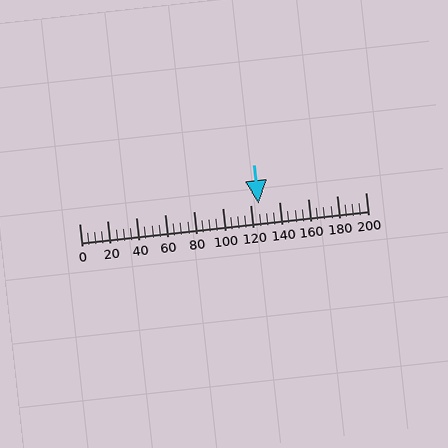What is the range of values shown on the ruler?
The ruler shows values from 0 to 200.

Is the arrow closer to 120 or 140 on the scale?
The arrow is closer to 120.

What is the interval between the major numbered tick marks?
The major tick marks are spaced 20 units apart.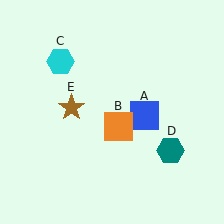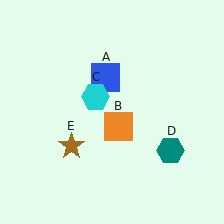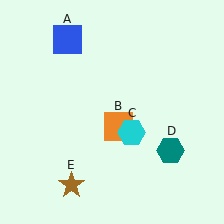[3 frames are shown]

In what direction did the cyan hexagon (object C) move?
The cyan hexagon (object C) moved down and to the right.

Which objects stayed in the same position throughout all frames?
Orange square (object B) and teal hexagon (object D) remained stationary.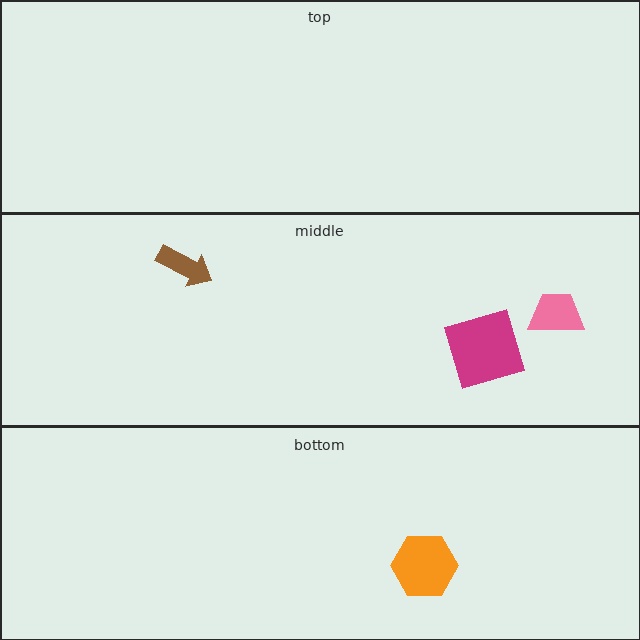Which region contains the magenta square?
The middle region.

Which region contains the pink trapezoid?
The middle region.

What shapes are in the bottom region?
The orange hexagon.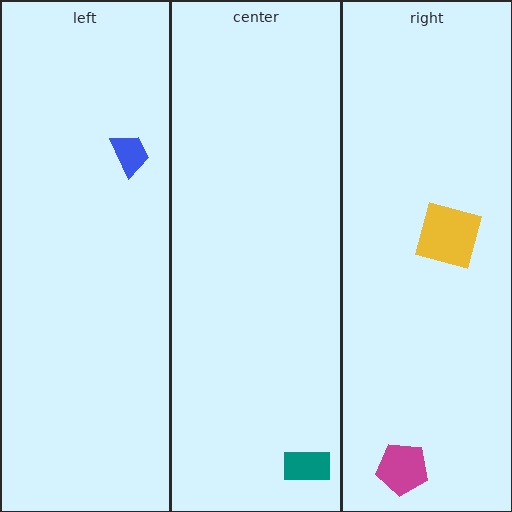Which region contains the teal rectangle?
The center region.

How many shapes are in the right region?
2.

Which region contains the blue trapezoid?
The left region.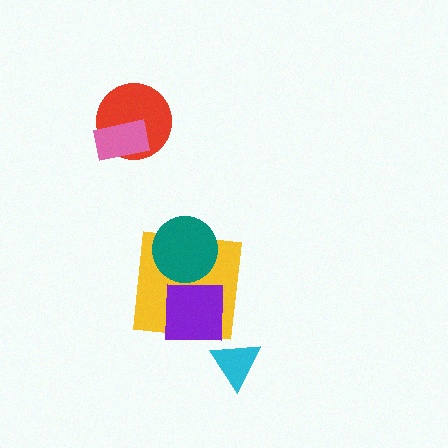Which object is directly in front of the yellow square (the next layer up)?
The teal circle is directly in front of the yellow square.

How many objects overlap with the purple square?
2 objects overlap with the purple square.